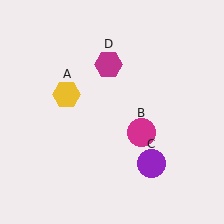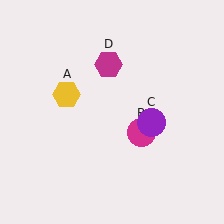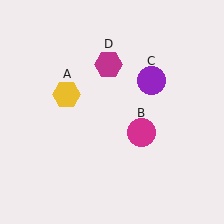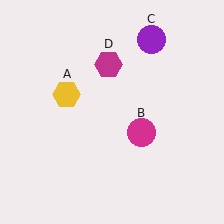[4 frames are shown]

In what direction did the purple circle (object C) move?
The purple circle (object C) moved up.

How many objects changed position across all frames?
1 object changed position: purple circle (object C).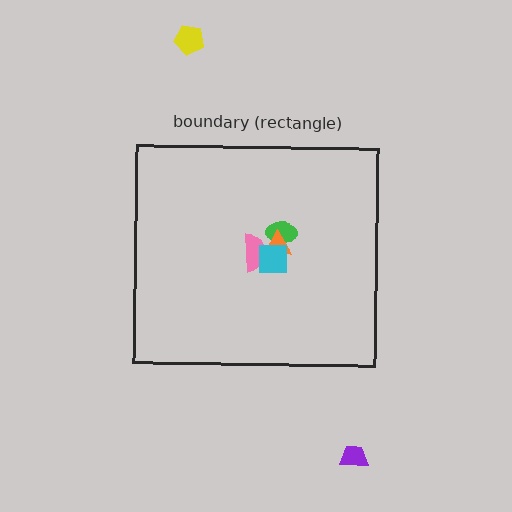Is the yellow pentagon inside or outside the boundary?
Outside.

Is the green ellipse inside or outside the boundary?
Inside.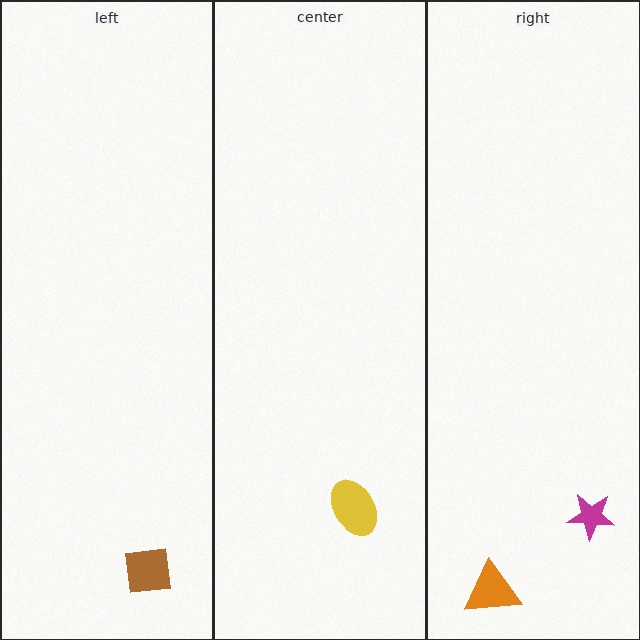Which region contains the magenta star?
The right region.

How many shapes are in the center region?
1.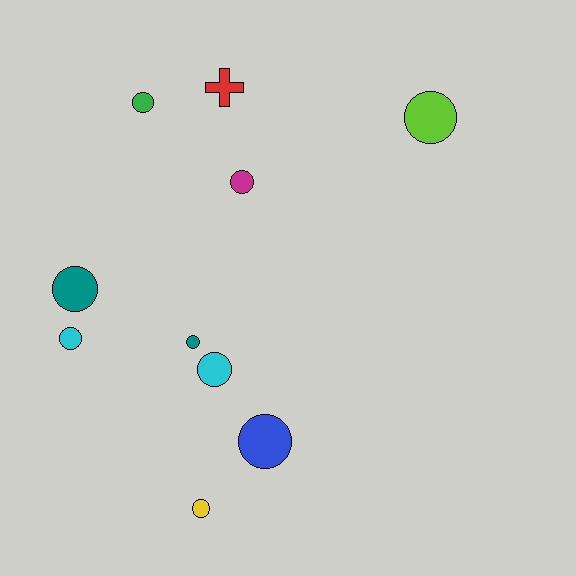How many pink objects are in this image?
There are no pink objects.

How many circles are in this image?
There are 9 circles.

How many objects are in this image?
There are 10 objects.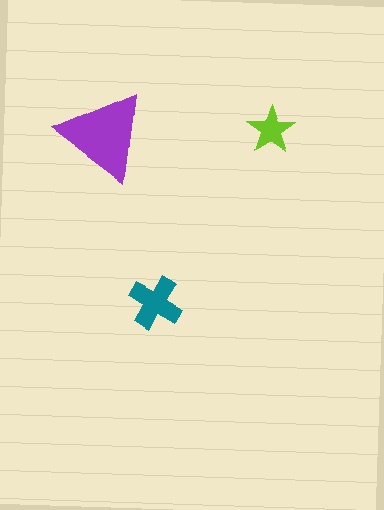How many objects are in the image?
There are 3 objects in the image.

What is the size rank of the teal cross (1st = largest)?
2nd.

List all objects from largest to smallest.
The purple triangle, the teal cross, the lime star.